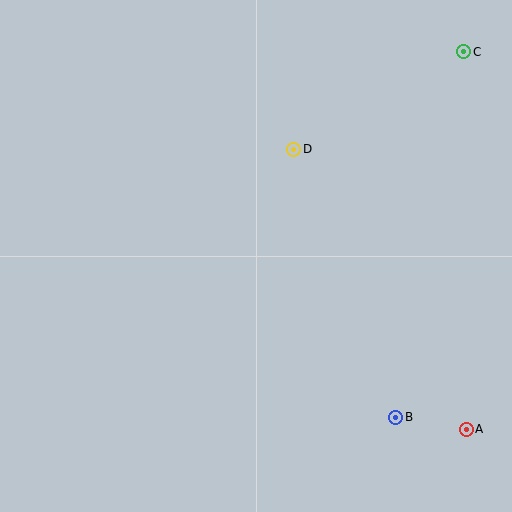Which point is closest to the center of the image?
Point D at (294, 149) is closest to the center.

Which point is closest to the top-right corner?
Point C is closest to the top-right corner.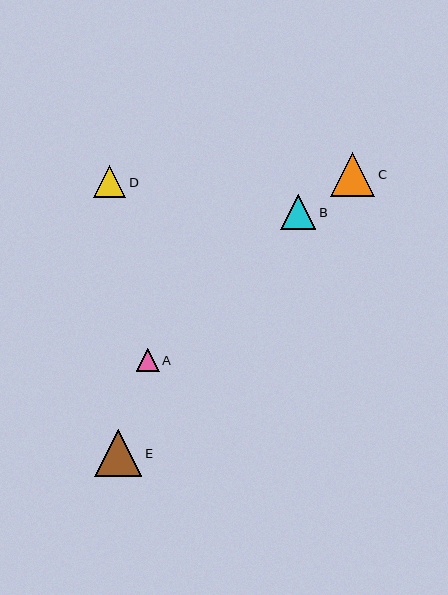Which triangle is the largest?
Triangle E is the largest with a size of approximately 47 pixels.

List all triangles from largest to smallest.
From largest to smallest: E, C, B, D, A.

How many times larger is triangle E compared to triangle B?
Triangle E is approximately 1.3 times the size of triangle B.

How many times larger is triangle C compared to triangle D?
Triangle C is approximately 1.4 times the size of triangle D.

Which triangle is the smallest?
Triangle A is the smallest with a size of approximately 23 pixels.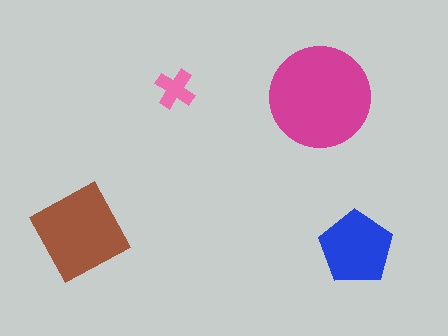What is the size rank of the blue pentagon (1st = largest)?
3rd.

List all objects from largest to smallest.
The magenta circle, the brown diamond, the blue pentagon, the pink cross.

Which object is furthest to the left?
The brown diamond is leftmost.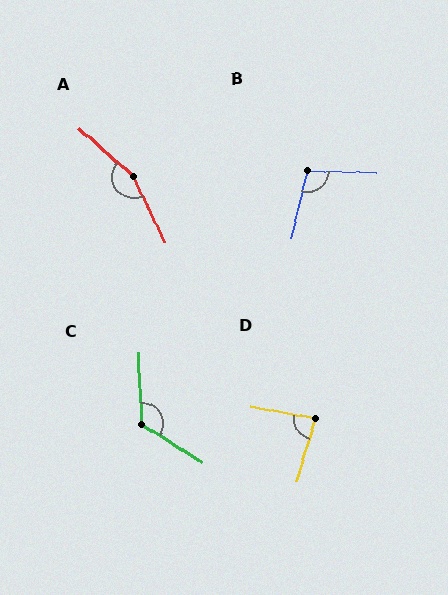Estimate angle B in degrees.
Approximately 102 degrees.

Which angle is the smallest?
D, at approximately 84 degrees.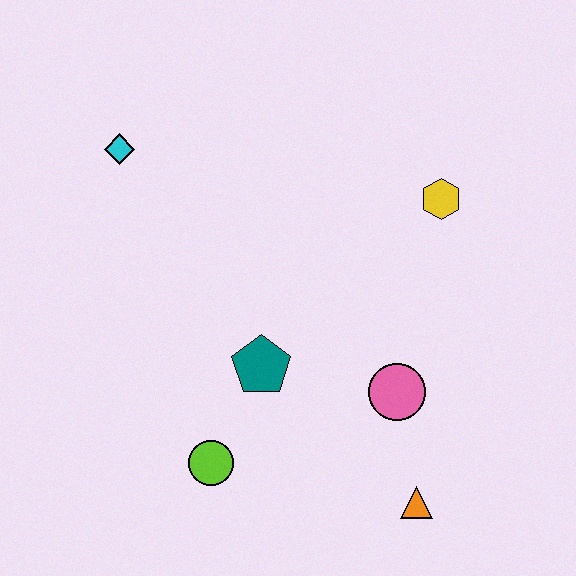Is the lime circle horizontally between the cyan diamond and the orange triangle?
Yes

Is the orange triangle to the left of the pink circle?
No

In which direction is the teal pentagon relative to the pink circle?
The teal pentagon is to the left of the pink circle.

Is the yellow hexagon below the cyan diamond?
Yes